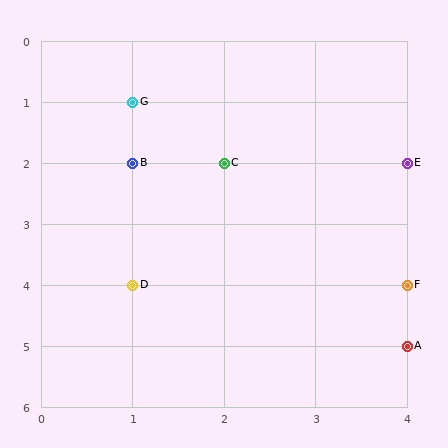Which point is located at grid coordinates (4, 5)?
Point A is at (4, 5).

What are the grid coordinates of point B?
Point B is at grid coordinates (1, 2).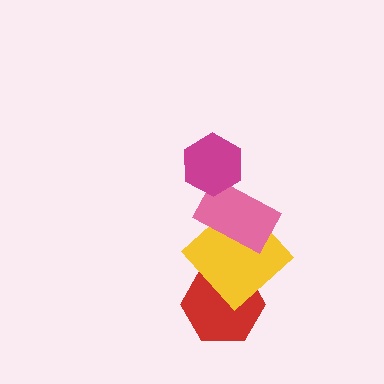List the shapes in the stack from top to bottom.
From top to bottom: the magenta hexagon, the pink rectangle, the yellow diamond, the red hexagon.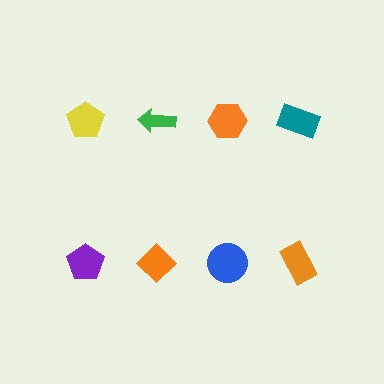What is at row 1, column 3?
An orange hexagon.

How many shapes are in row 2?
4 shapes.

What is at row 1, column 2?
A green arrow.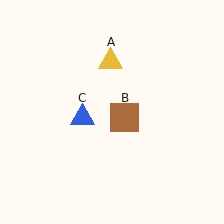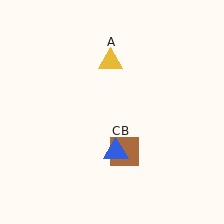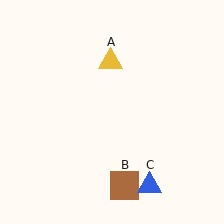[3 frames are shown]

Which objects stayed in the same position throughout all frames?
Yellow triangle (object A) remained stationary.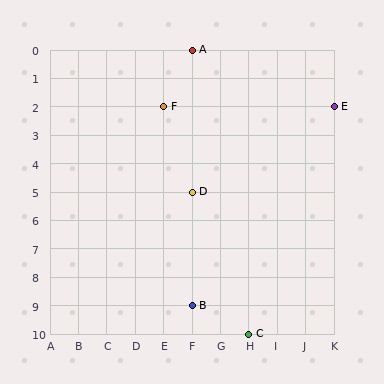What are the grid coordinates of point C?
Point C is at grid coordinates (H, 10).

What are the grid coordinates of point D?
Point D is at grid coordinates (F, 5).